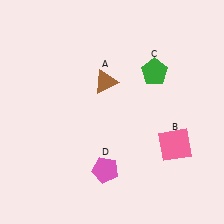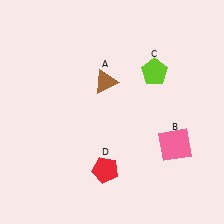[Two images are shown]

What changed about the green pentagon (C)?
In Image 1, C is green. In Image 2, it changed to lime.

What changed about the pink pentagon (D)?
In Image 1, D is pink. In Image 2, it changed to red.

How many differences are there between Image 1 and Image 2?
There are 2 differences between the two images.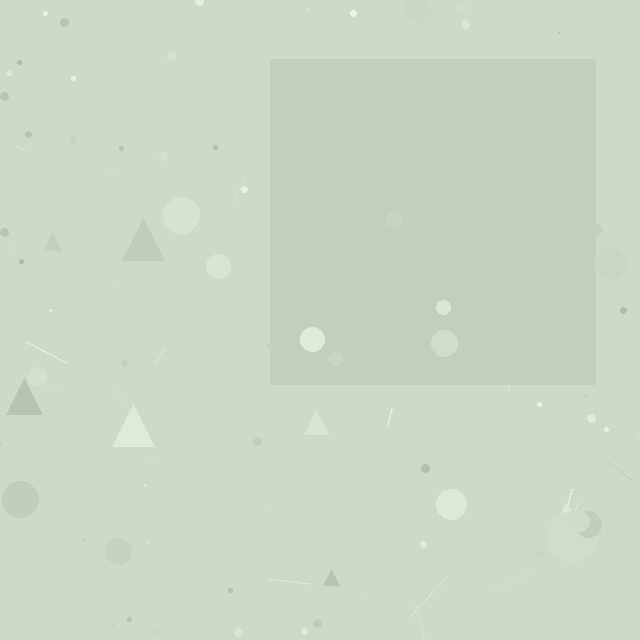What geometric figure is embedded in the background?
A square is embedded in the background.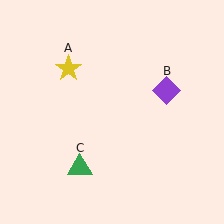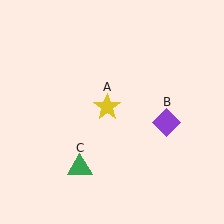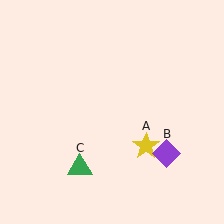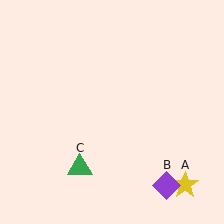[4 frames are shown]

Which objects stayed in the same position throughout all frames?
Green triangle (object C) remained stationary.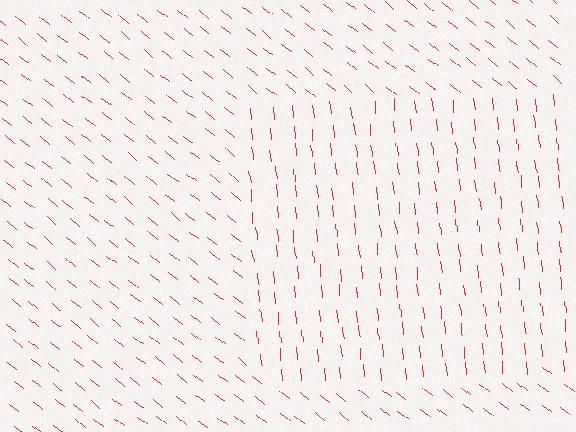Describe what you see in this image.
The image is filled with small red line segments. A rectangle region in the image has lines oriented differently from the surrounding lines, creating a visible texture boundary.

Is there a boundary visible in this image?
Yes, there is a texture boundary formed by a change in line orientation.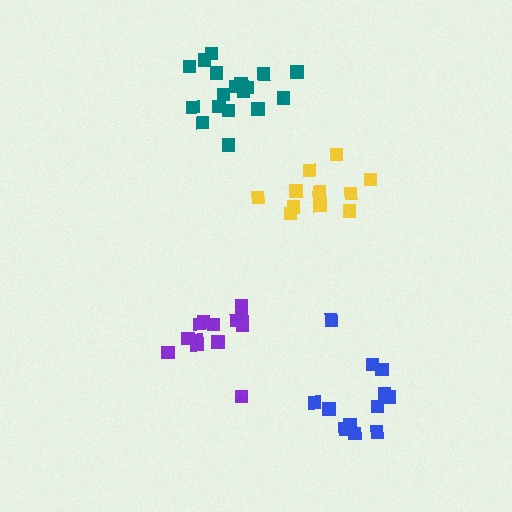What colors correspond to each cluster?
The clusters are colored: teal, yellow, purple, blue.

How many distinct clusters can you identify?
There are 4 distinct clusters.